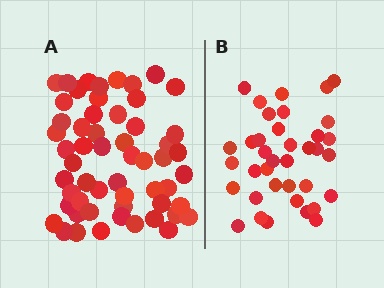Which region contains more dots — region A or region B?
Region A (the left region) has more dots.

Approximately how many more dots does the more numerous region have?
Region A has approximately 20 more dots than region B.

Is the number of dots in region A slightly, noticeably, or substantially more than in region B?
Region A has substantially more. The ratio is roughly 1.5 to 1.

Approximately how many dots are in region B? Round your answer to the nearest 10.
About 40 dots. (The exact count is 37, which rounds to 40.)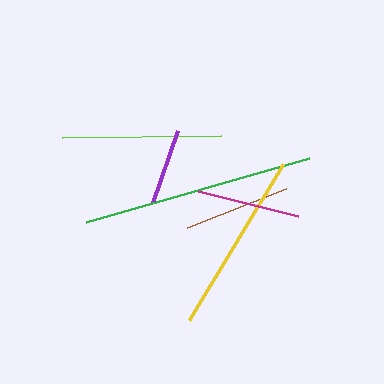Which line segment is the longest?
The green line is the longest at approximately 232 pixels.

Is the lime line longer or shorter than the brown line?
The lime line is longer than the brown line.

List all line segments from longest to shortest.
From longest to shortest: green, yellow, lime, brown, magenta, purple.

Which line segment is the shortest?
The purple line is the shortest at approximately 76 pixels.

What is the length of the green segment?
The green segment is approximately 232 pixels long.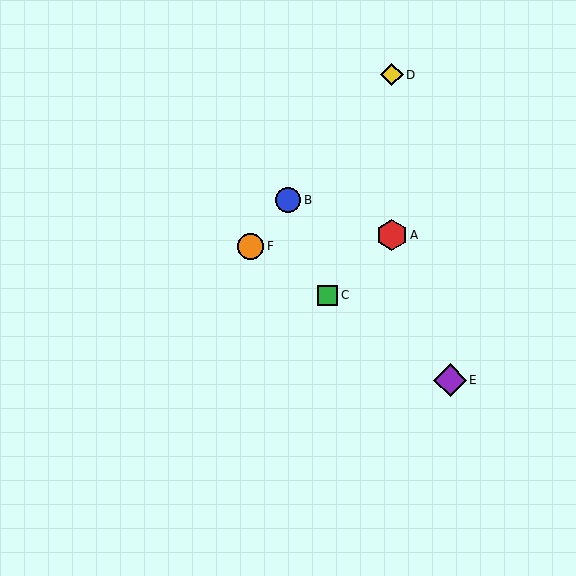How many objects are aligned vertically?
2 objects (A, D) are aligned vertically.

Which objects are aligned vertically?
Objects A, D are aligned vertically.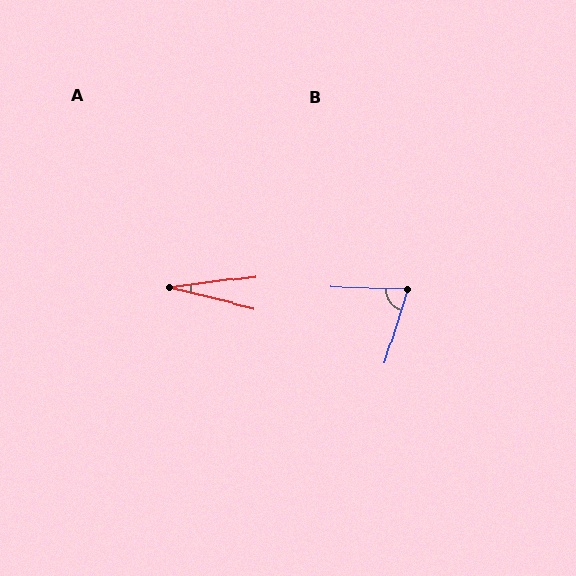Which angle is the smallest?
A, at approximately 21 degrees.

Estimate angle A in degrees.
Approximately 21 degrees.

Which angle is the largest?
B, at approximately 74 degrees.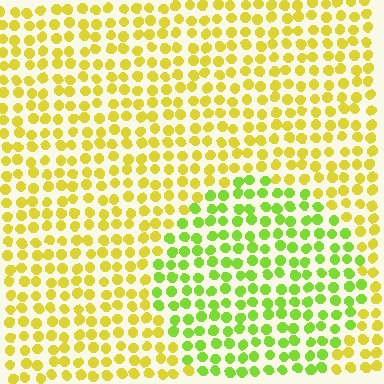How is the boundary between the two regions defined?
The boundary is defined purely by a slight shift in hue (about 38 degrees). Spacing, size, and orientation are identical on both sides.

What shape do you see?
I see a circle.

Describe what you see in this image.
The image is filled with small yellow elements in a uniform arrangement. A circle-shaped region is visible where the elements are tinted to a slightly different hue, forming a subtle color boundary.